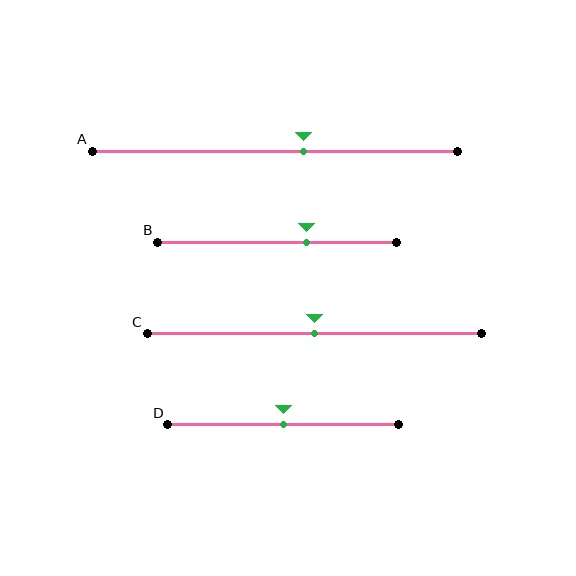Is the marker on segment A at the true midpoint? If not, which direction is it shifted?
No, the marker on segment A is shifted to the right by about 8% of the segment length.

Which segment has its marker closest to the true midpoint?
Segment C has its marker closest to the true midpoint.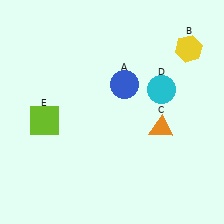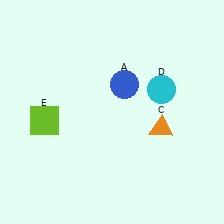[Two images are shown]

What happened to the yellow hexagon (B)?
The yellow hexagon (B) was removed in Image 2. It was in the top-right area of Image 1.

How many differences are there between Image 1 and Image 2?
There is 1 difference between the two images.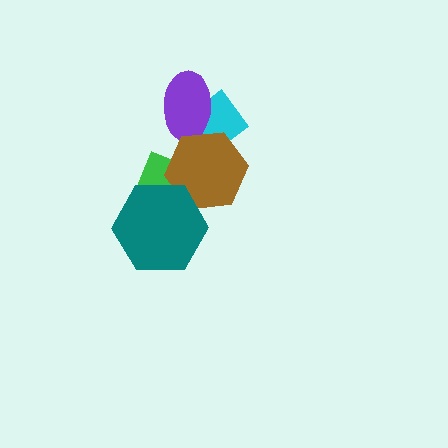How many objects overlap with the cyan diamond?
2 objects overlap with the cyan diamond.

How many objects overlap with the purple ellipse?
2 objects overlap with the purple ellipse.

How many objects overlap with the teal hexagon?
2 objects overlap with the teal hexagon.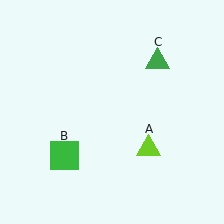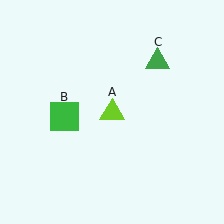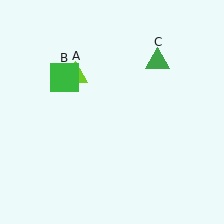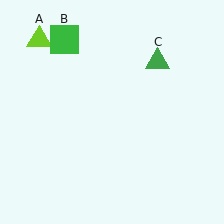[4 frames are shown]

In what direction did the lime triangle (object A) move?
The lime triangle (object A) moved up and to the left.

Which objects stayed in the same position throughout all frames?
Green triangle (object C) remained stationary.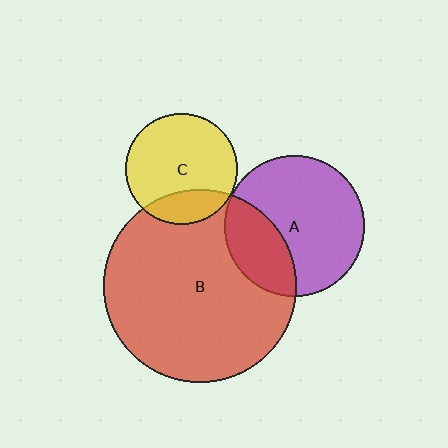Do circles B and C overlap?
Yes.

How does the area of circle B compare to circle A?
Approximately 1.9 times.